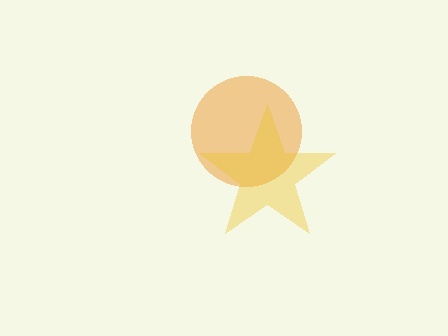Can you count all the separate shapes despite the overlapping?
Yes, there are 2 separate shapes.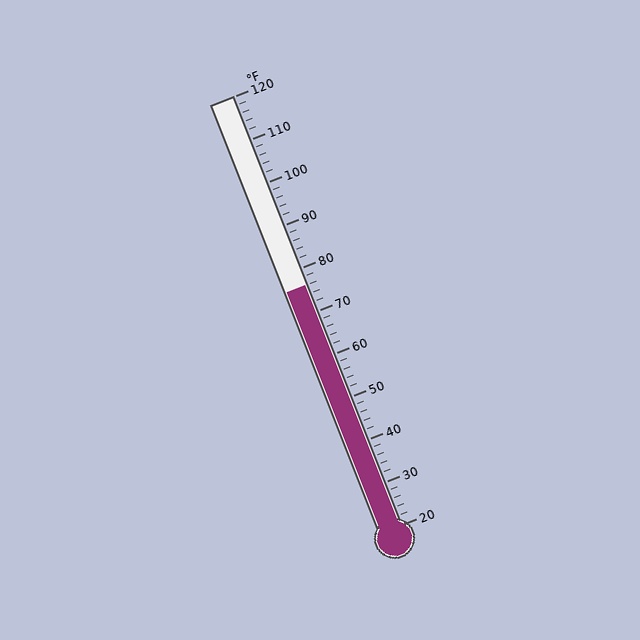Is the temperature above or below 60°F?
The temperature is above 60°F.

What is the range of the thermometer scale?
The thermometer scale ranges from 20°F to 120°F.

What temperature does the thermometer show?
The thermometer shows approximately 76°F.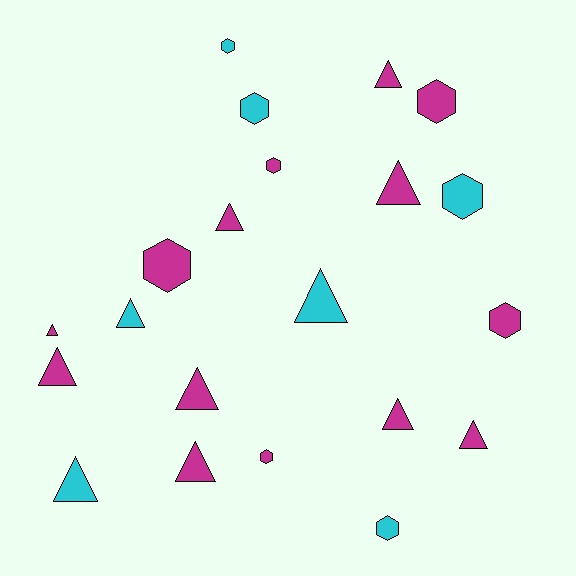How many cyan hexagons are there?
There are 4 cyan hexagons.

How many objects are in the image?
There are 21 objects.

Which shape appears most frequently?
Triangle, with 12 objects.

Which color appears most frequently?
Magenta, with 14 objects.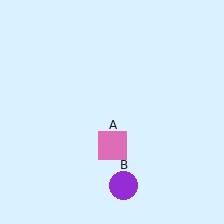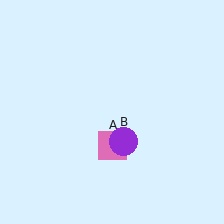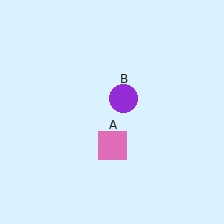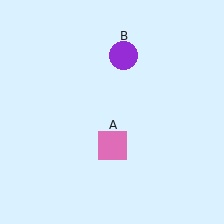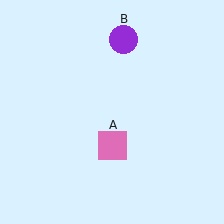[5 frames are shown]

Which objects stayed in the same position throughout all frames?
Pink square (object A) remained stationary.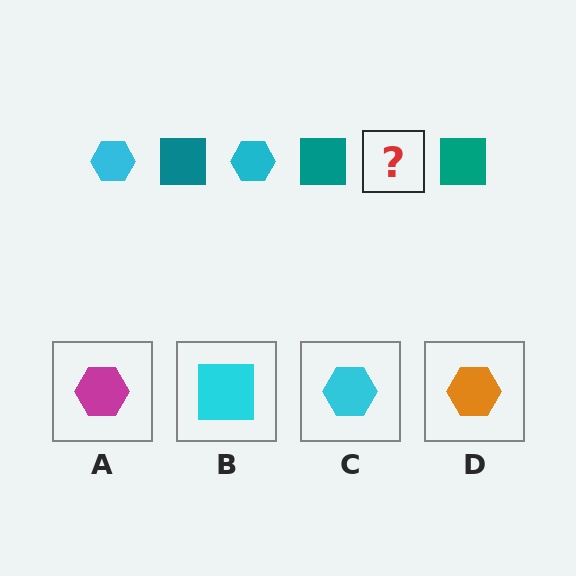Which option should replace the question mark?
Option C.